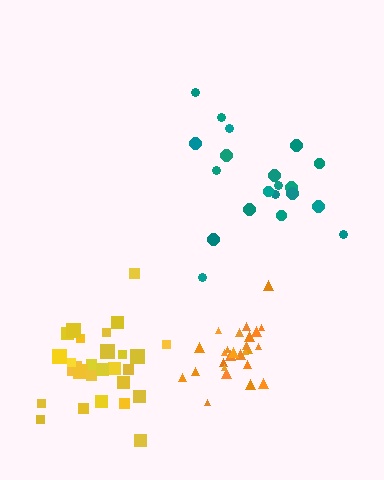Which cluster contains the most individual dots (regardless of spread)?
Yellow (27).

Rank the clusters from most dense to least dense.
orange, yellow, teal.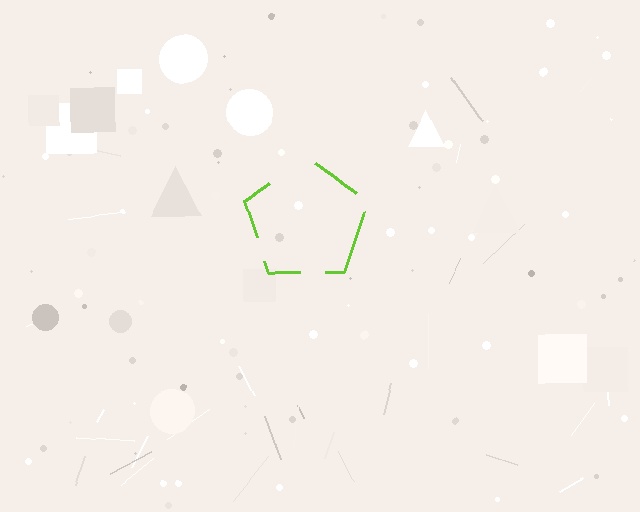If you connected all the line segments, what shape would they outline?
They would outline a pentagon.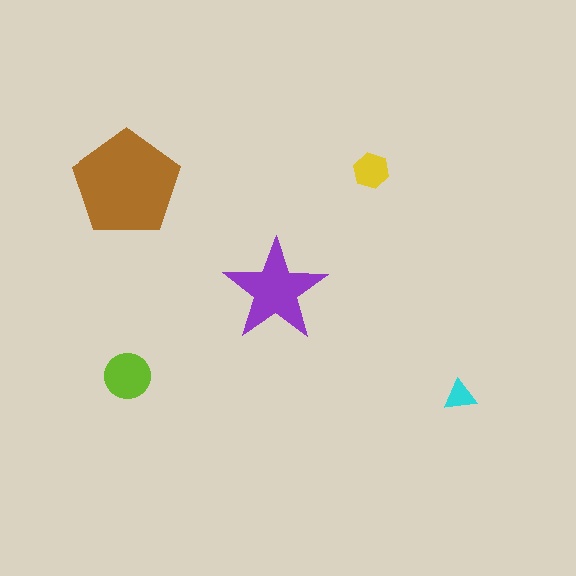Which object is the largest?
The brown pentagon.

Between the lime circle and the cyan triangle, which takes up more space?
The lime circle.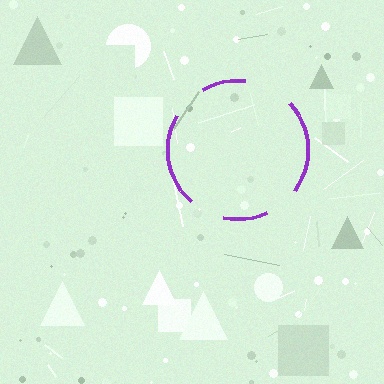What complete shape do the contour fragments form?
The contour fragments form a circle.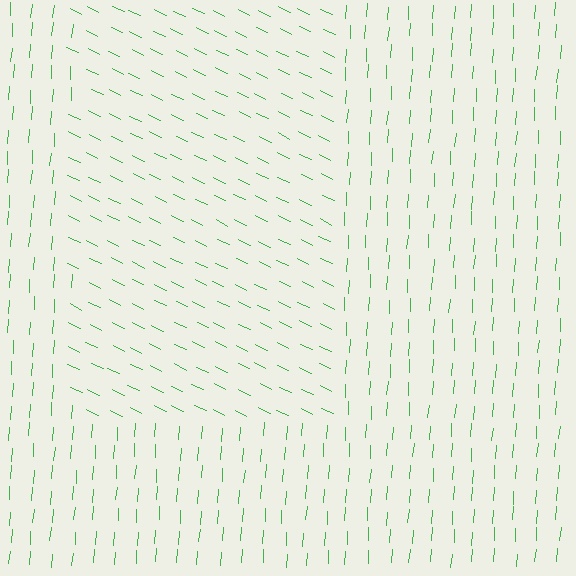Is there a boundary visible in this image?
Yes, there is a texture boundary formed by a change in line orientation.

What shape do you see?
I see a rectangle.